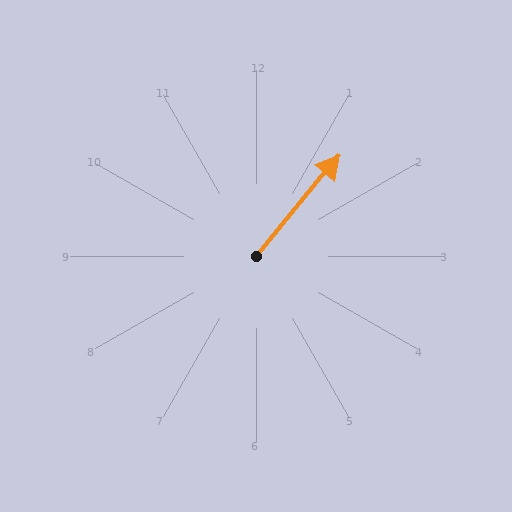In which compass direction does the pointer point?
Northeast.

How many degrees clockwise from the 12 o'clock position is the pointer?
Approximately 39 degrees.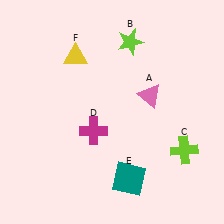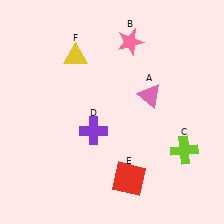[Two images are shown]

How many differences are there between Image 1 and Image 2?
There are 3 differences between the two images.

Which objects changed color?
B changed from lime to pink. D changed from magenta to purple. E changed from teal to red.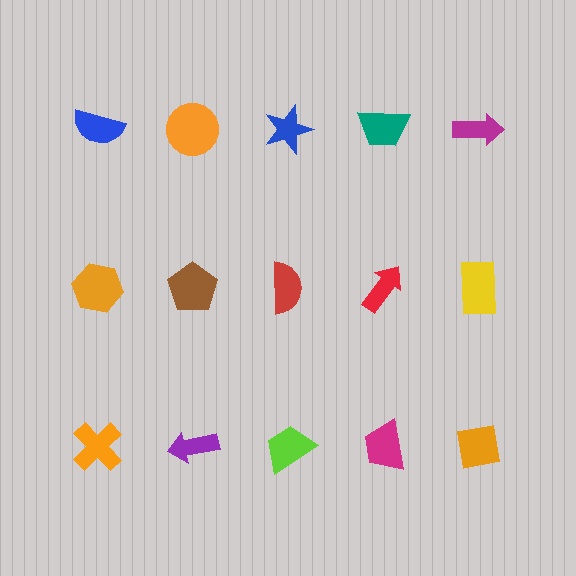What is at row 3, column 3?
A lime trapezoid.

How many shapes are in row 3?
5 shapes.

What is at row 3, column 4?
A magenta trapezoid.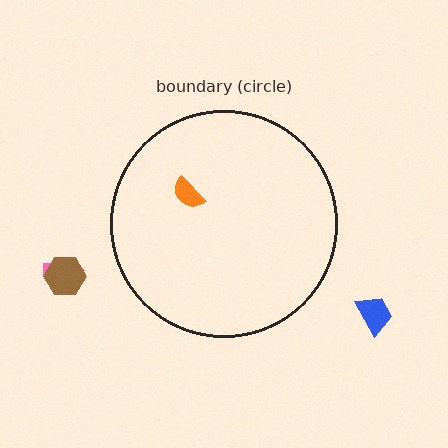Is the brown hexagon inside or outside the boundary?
Outside.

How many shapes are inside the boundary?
1 inside, 3 outside.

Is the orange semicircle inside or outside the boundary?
Inside.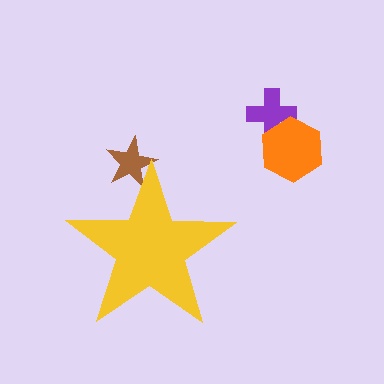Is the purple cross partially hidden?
No, the purple cross is fully visible.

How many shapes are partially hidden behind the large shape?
1 shape is partially hidden.